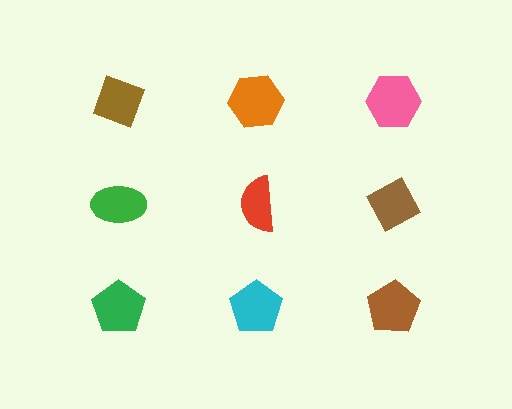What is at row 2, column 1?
A green ellipse.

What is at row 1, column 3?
A pink hexagon.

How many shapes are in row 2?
3 shapes.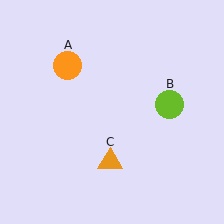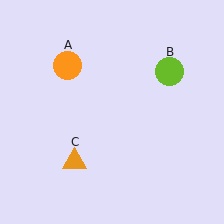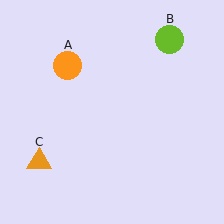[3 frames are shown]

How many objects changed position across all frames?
2 objects changed position: lime circle (object B), orange triangle (object C).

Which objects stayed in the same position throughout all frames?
Orange circle (object A) remained stationary.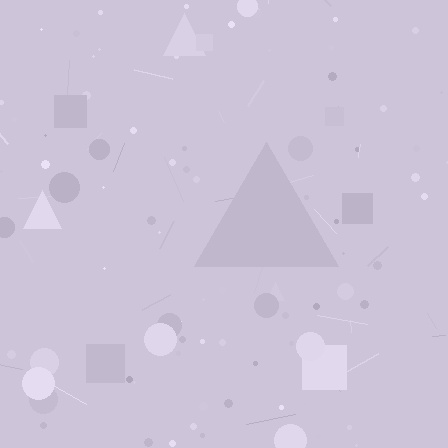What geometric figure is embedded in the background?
A triangle is embedded in the background.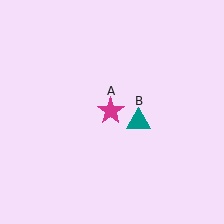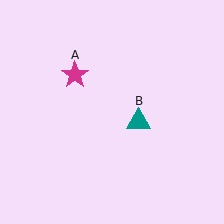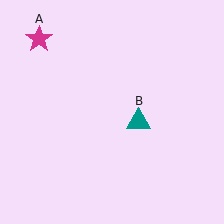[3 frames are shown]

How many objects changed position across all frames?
1 object changed position: magenta star (object A).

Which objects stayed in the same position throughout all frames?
Teal triangle (object B) remained stationary.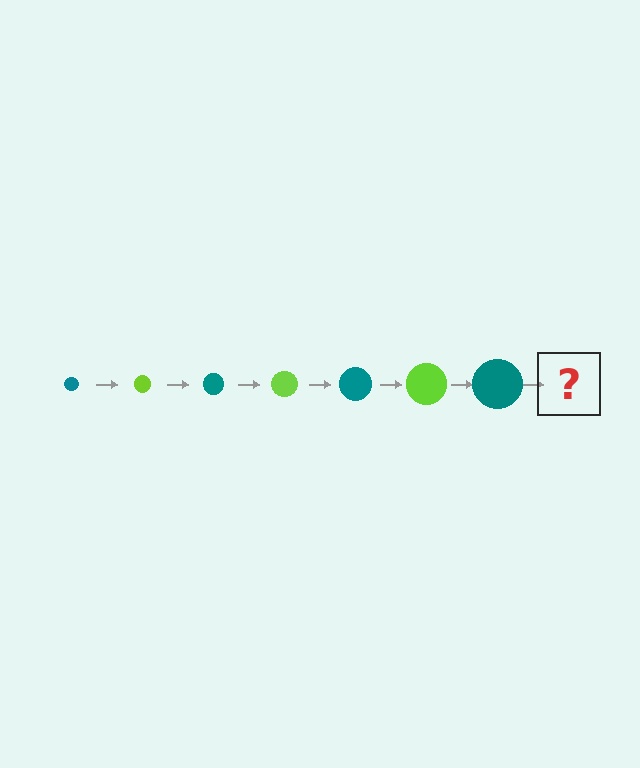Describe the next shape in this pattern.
It should be a lime circle, larger than the previous one.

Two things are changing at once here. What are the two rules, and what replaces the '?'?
The two rules are that the circle grows larger each step and the color cycles through teal and lime. The '?' should be a lime circle, larger than the previous one.